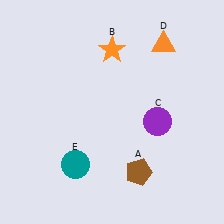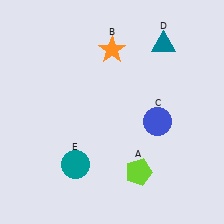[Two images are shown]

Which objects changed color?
A changed from brown to lime. C changed from purple to blue. D changed from orange to teal.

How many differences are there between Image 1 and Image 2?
There are 3 differences between the two images.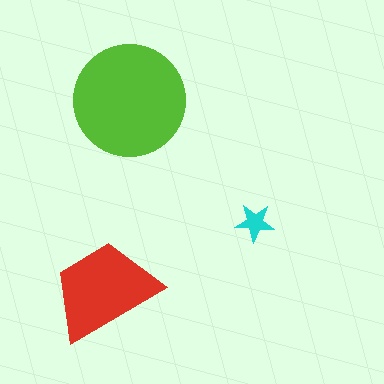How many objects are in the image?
There are 3 objects in the image.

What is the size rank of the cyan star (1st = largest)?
3rd.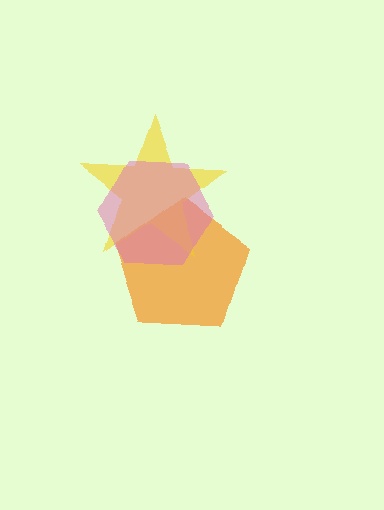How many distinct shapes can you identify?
There are 3 distinct shapes: an orange pentagon, a yellow star, a pink hexagon.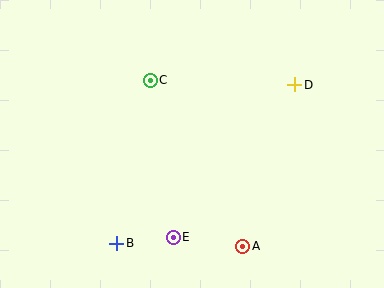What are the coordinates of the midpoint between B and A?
The midpoint between B and A is at (180, 245).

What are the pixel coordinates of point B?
Point B is at (117, 243).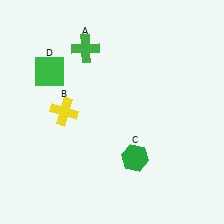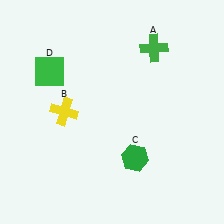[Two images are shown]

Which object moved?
The green cross (A) moved right.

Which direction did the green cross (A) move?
The green cross (A) moved right.